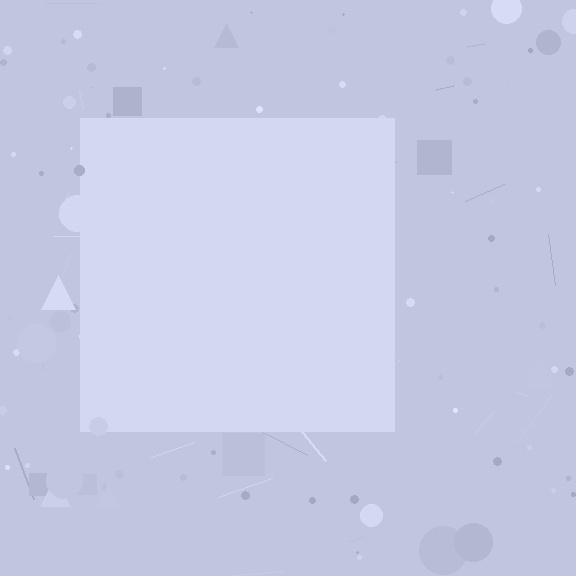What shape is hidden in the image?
A square is hidden in the image.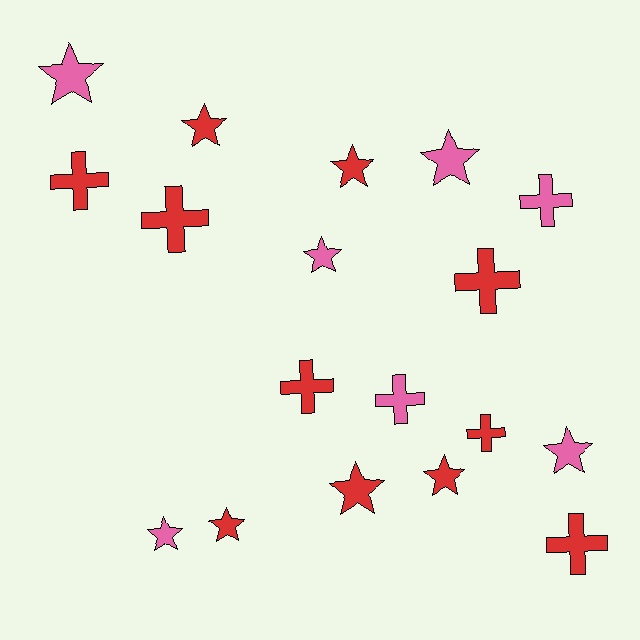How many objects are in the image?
There are 18 objects.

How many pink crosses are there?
There are 2 pink crosses.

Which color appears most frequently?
Red, with 11 objects.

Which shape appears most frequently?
Star, with 10 objects.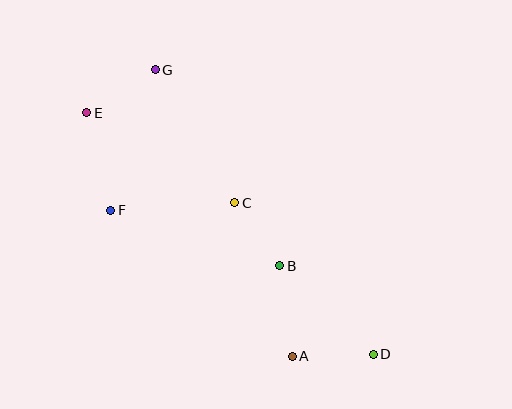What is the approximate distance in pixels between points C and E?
The distance between C and E is approximately 173 pixels.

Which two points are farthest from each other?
Points D and E are farthest from each other.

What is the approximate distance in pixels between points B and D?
The distance between B and D is approximately 128 pixels.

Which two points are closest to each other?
Points B and C are closest to each other.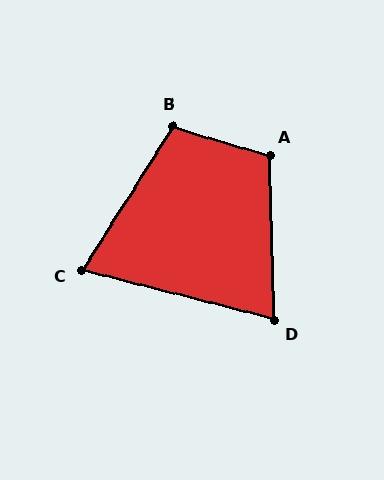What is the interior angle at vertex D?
Approximately 74 degrees (acute).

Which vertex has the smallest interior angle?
C, at approximately 72 degrees.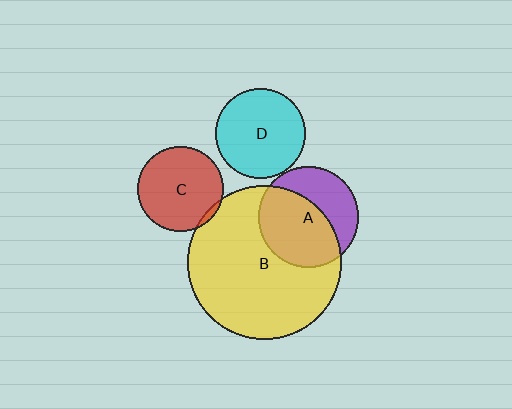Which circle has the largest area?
Circle B (yellow).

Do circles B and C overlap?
Yes.